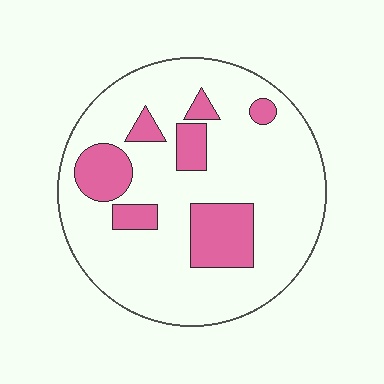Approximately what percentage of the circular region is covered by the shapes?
Approximately 20%.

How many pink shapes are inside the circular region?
7.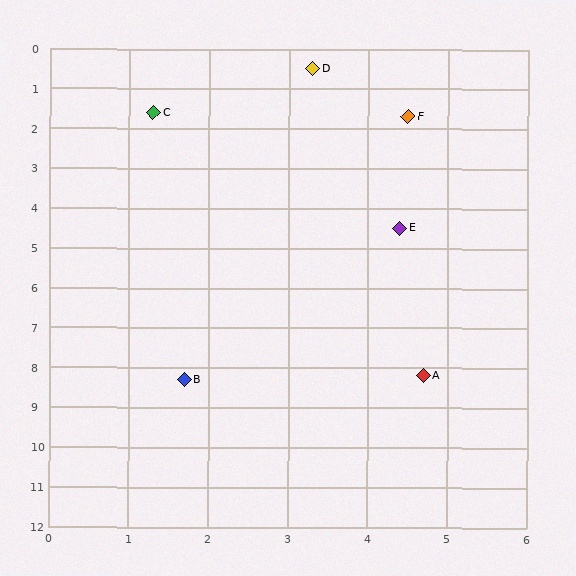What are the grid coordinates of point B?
Point B is at approximately (1.7, 8.3).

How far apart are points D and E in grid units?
Points D and E are about 4.1 grid units apart.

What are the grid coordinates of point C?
Point C is at approximately (1.3, 1.6).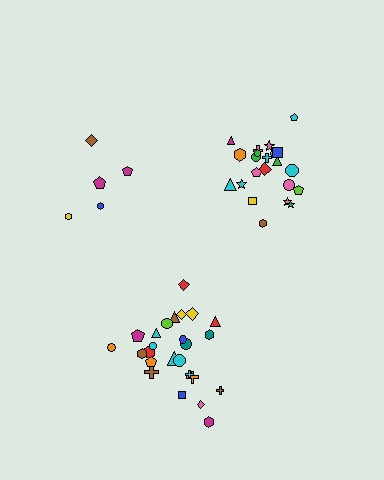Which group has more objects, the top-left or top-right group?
The top-right group.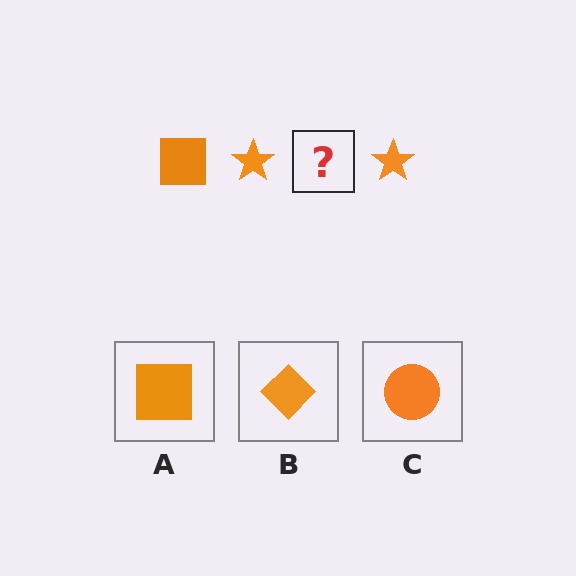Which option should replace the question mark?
Option A.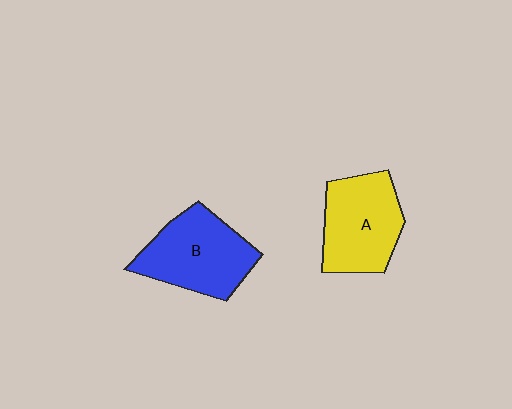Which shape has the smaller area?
Shape A (yellow).